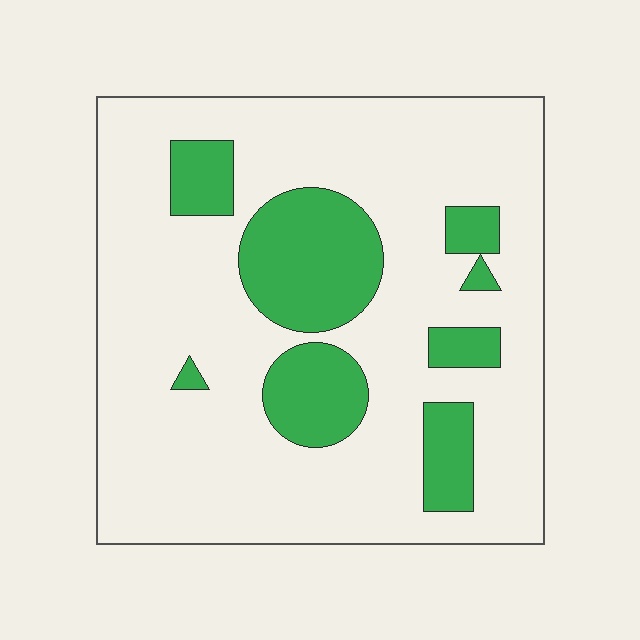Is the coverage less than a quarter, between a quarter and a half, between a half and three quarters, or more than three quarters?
Less than a quarter.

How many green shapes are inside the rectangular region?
8.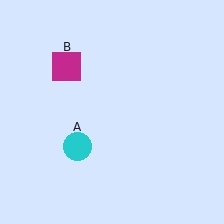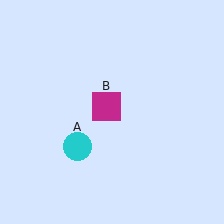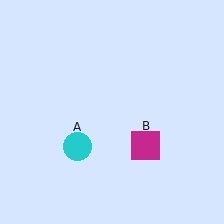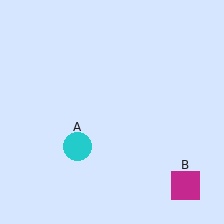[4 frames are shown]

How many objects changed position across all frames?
1 object changed position: magenta square (object B).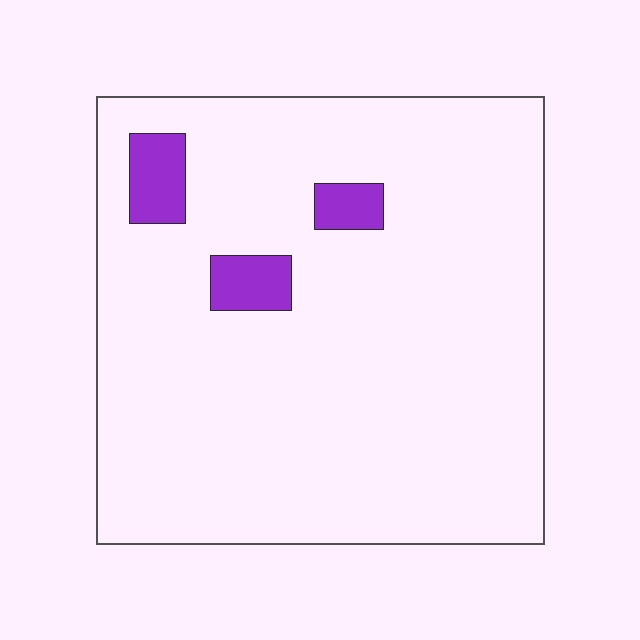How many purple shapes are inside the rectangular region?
3.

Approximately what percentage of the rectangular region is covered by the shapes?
Approximately 5%.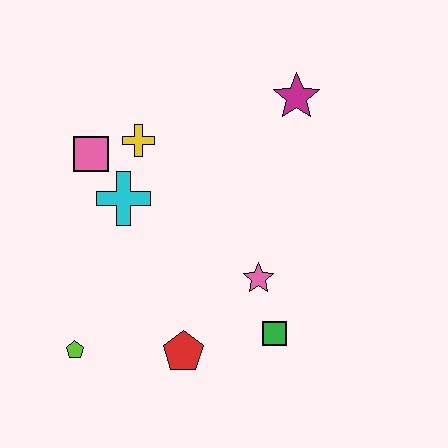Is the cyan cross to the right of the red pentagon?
No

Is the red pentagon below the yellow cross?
Yes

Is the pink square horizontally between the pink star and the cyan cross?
No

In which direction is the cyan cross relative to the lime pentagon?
The cyan cross is above the lime pentagon.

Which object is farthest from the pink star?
The pink square is farthest from the pink star.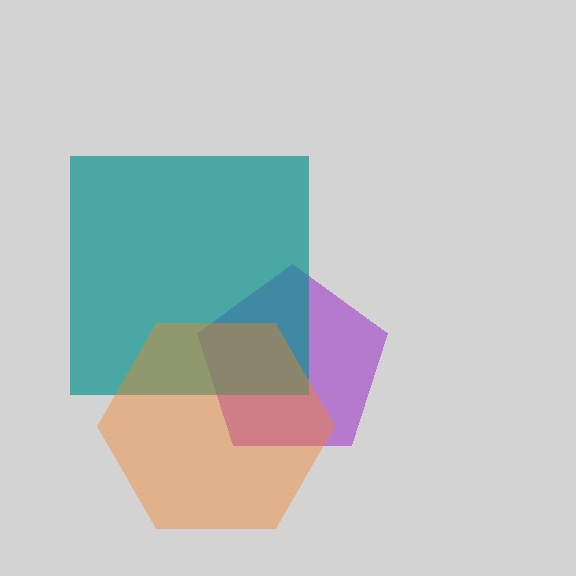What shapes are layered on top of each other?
The layered shapes are: a purple pentagon, a teal square, an orange hexagon.